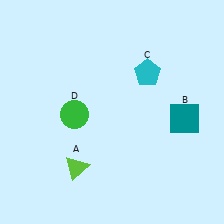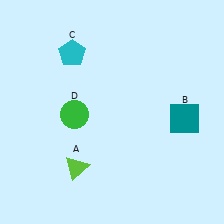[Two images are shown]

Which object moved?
The cyan pentagon (C) moved left.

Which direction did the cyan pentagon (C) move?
The cyan pentagon (C) moved left.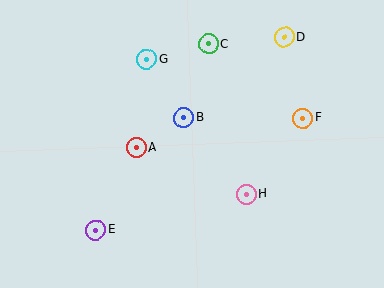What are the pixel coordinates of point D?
Point D is at (284, 37).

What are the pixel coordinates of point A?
Point A is at (136, 148).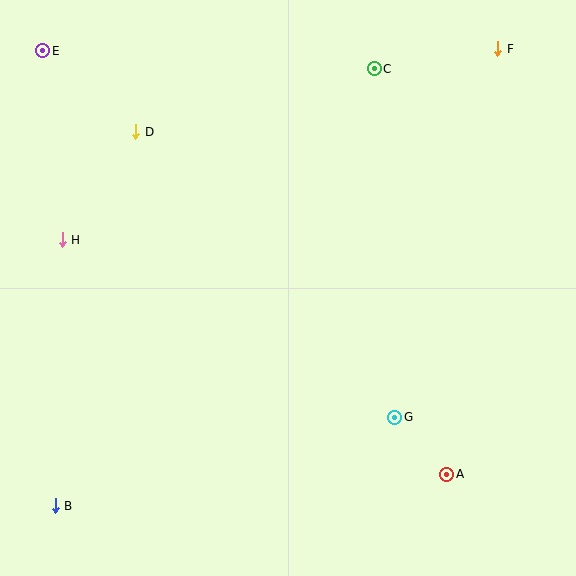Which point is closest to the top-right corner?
Point F is closest to the top-right corner.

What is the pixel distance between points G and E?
The distance between G and E is 508 pixels.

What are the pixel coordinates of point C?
Point C is at (374, 69).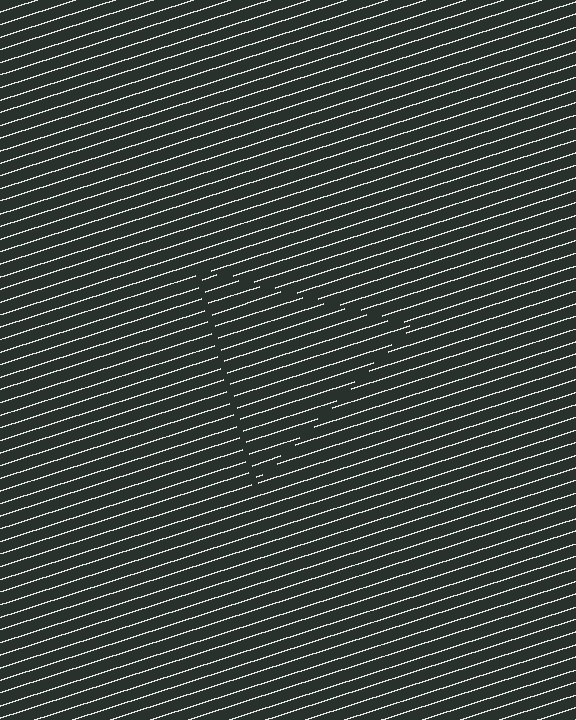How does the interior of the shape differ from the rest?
The interior of the shape contains the same grating, shifted by half a period — the contour is defined by the phase discontinuity where line-ends from the inner and outer gratings abut.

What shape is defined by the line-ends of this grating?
An illusory triangle. The interior of the shape contains the same grating, shifted by half a period — the contour is defined by the phase discontinuity where line-ends from the inner and outer gratings abut.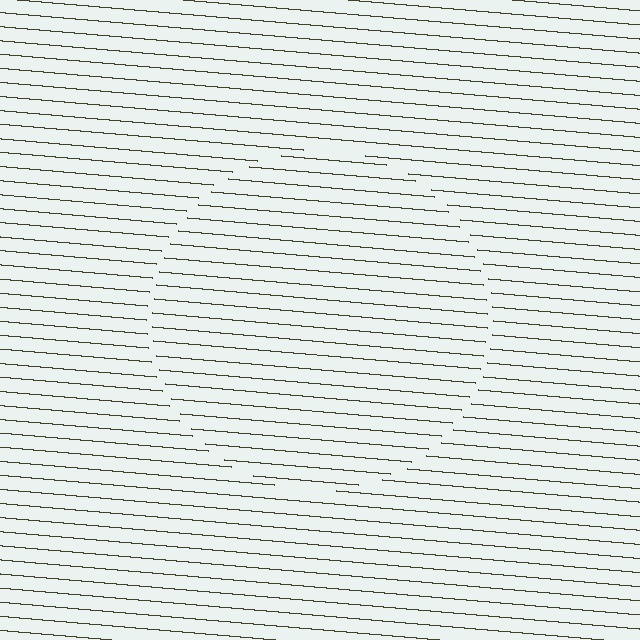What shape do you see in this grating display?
An illusory circle. The interior of the shape contains the same grating, shifted by half a period — the contour is defined by the phase discontinuity where line-ends from the inner and outer gratings abut.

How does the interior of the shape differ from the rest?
The interior of the shape contains the same grating, shifted by half a period — the contour is defined by the phase discontinuity where line-ends from the inner and outer gratings abut.